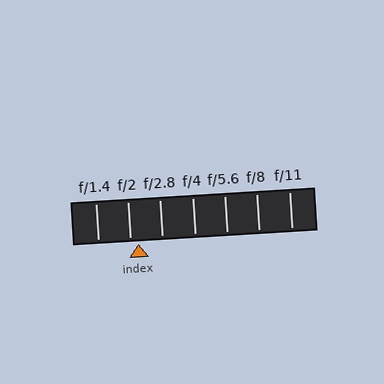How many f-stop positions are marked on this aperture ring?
There are 7 f-stop positions marked.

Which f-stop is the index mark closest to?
The index mark is closest to f/2.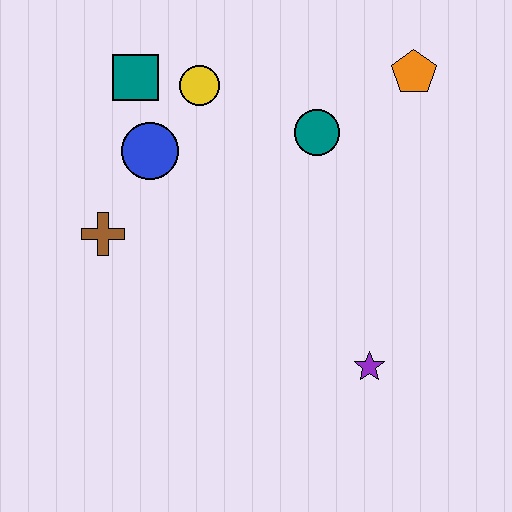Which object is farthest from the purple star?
The teal square is farthest from the purple star.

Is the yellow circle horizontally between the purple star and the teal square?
Yes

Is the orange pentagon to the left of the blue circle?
No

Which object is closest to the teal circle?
The orange pentagon is closest to the teal circle.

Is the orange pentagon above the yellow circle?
Yes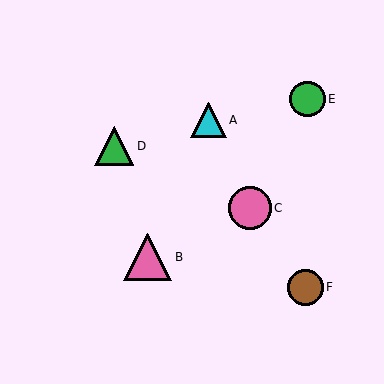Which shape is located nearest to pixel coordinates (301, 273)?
The brown circle (labeled F) at (305, 287) is nearest to that location.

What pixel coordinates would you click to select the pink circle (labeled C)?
Click at (250, 208) to select the pink circle C.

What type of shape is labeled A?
Shape A is a cyan triangle.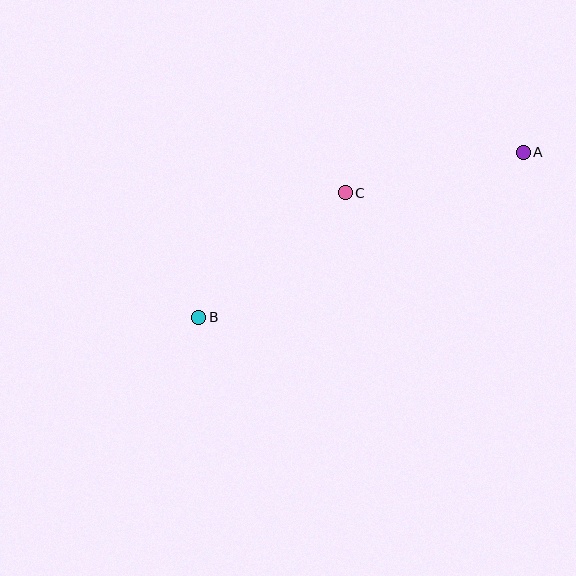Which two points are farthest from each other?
Points A and B are farthest from each other.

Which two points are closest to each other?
Points A and C are closest to each other.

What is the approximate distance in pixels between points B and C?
The distance between B and C is approximately 192 pixels.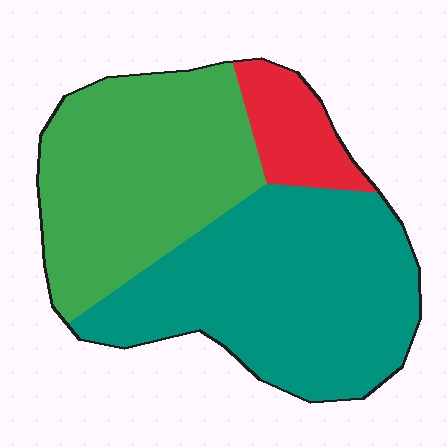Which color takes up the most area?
Teal, at roughly 50%.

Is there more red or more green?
Green.